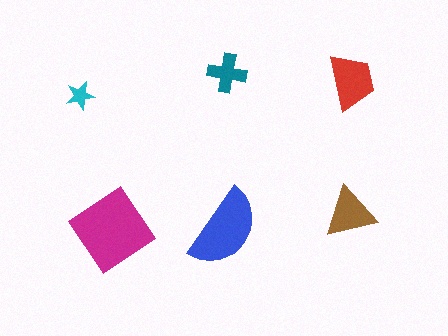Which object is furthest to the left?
The cyan star is leftmost.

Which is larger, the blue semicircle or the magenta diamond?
The magenta diamond.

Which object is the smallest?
The cyan star.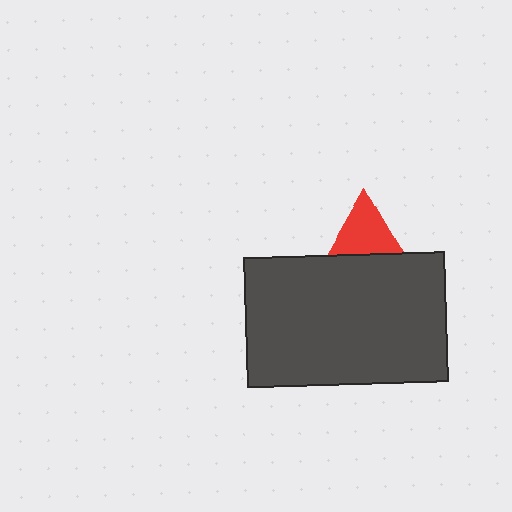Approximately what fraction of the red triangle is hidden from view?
Roughly 52% of the red triangle is hidden behind the dark gray rectangle.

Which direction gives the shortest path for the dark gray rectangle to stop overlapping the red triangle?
Moving down gives the shortest separation.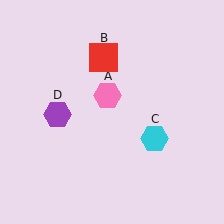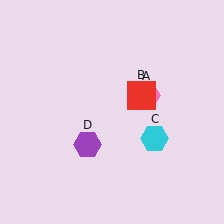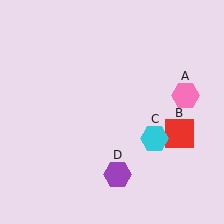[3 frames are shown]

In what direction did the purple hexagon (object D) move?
The purple hexagon (object D) moved down and to the right.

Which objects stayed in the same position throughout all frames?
Cyan hexagon (object C) remained stationary.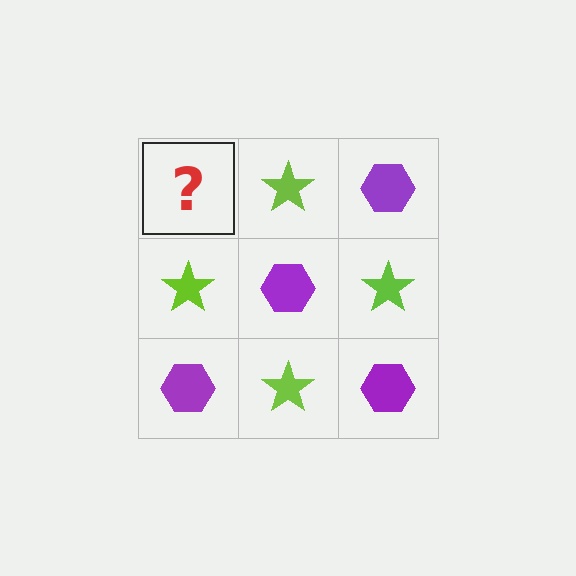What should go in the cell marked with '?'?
The missing cell should contain a purple hexagon.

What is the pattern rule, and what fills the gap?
The rule is that it alternates purple hexagon and lime star in a checkerboard pattern. The gap should be filled with a purple hexagon.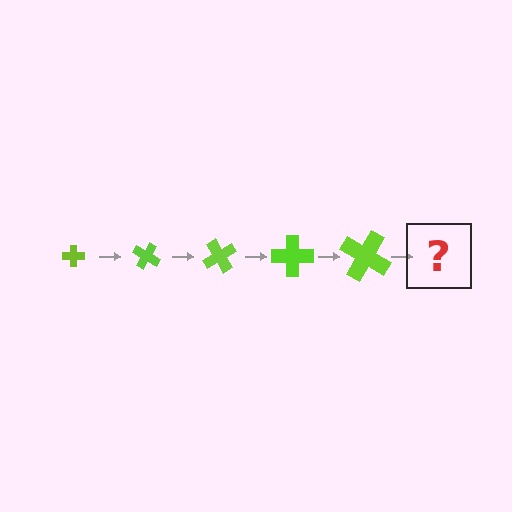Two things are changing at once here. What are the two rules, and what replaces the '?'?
The two rules are that the cross grows larger each step and it rotates 30 degrees each step. The '?' should be a cross, larger than the previous one and rotated 150 degrees from the start.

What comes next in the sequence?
The next element should be a cross, larger than the previous one and rotated 150 degrees from the start.